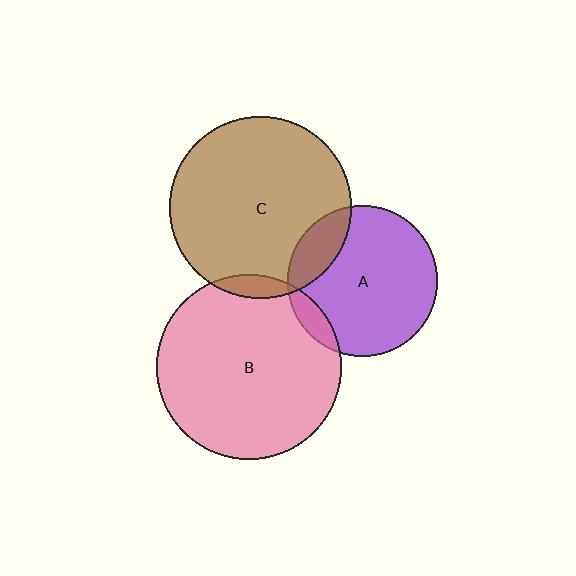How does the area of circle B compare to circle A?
Approximately 1.5 times.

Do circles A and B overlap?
Yes.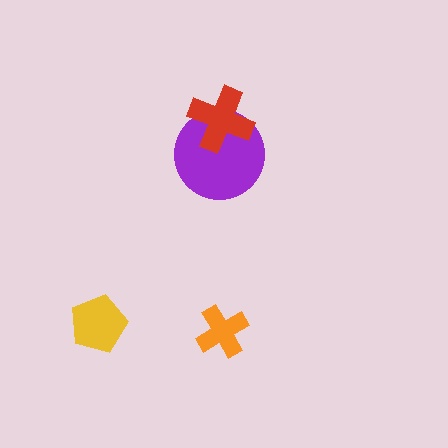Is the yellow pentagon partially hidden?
No, no other shape covers it.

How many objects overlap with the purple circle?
1 object overlaps with the purple circle.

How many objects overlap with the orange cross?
0 objects overlap with the orange cross.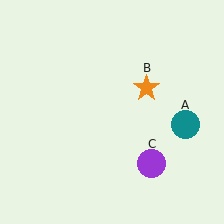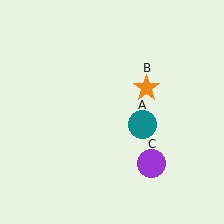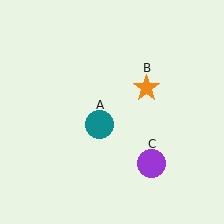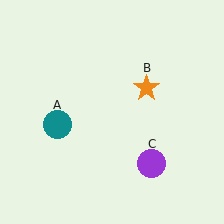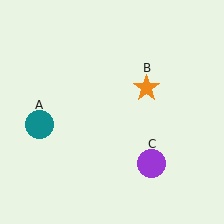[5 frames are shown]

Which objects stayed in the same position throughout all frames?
Orange star (object B) and purple circle (object C) remained stationary.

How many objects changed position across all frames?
1 object changed position: teal circle (object A).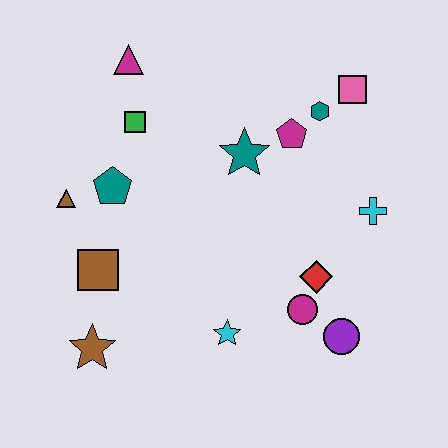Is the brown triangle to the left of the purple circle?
Yes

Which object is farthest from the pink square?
The brown star is farthest from the pink square.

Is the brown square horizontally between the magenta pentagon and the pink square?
No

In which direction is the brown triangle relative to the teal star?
The brown triangle is to the left of the teal star.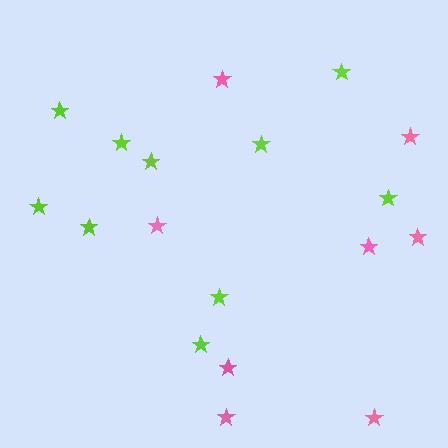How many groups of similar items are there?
There are 2 groups: one group of lime stars (10) and one group of pink stars (8).